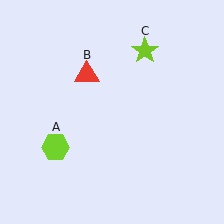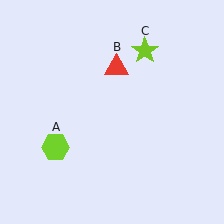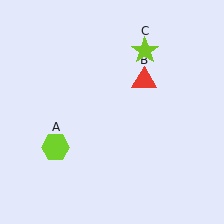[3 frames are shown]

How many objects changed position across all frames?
1 object changed position: red triangle (object B).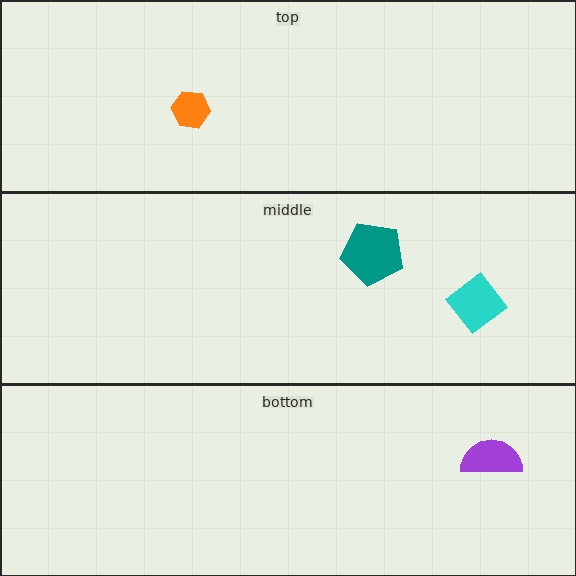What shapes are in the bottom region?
The purple semicircle.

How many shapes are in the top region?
1.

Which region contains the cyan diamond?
The middle region.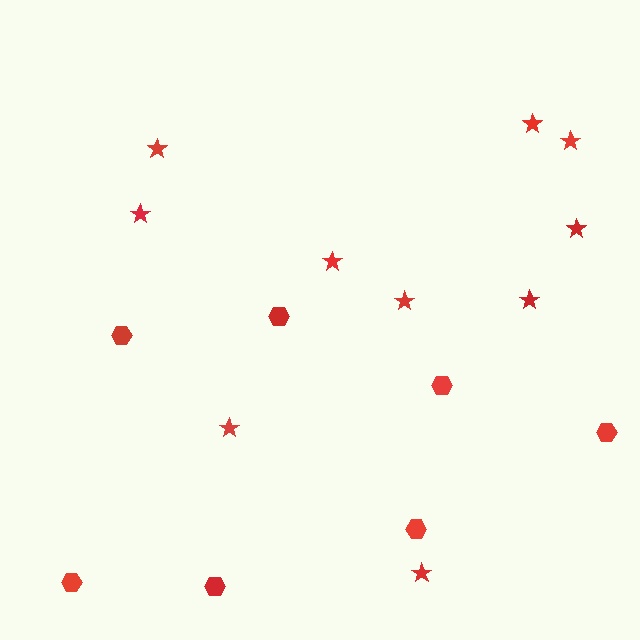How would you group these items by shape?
There are 2 groups: one group of hexagons (7) and one group of stars (10).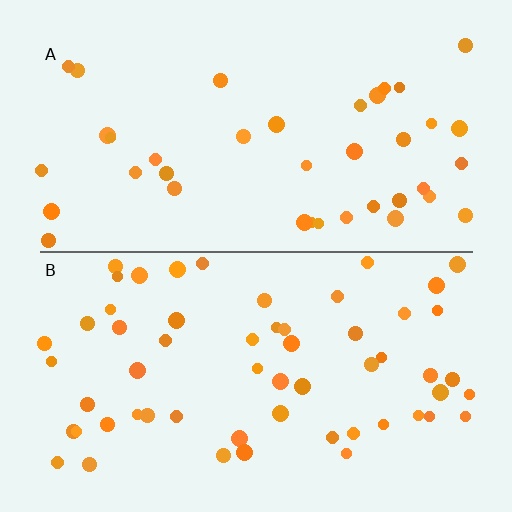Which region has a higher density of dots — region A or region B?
B (the bottom).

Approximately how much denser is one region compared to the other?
Approximately 1.5× — region B over region A.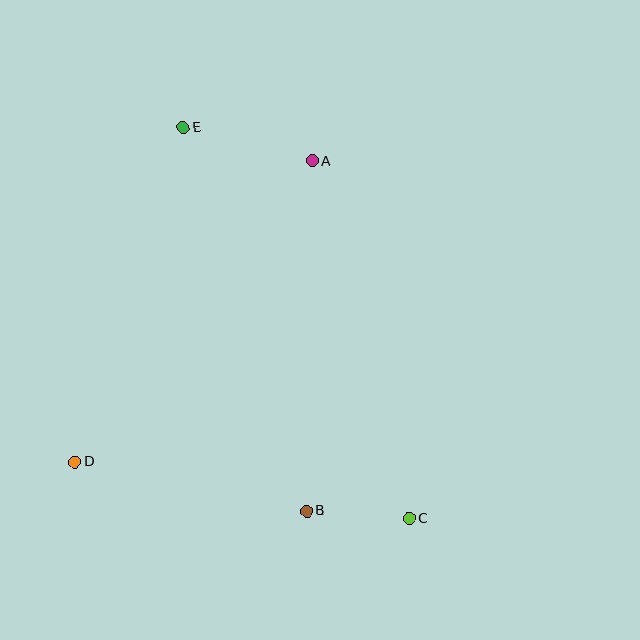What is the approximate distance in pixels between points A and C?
The distance between A and C is approximately 370 pixels.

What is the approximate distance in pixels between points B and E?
The distance between B and E is approximately 403 pixels.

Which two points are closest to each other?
Points B and C are closest to each other.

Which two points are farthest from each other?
Points C and E are farthest from each other.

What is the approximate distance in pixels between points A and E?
The distance between A and E is approximately 133 pixels.